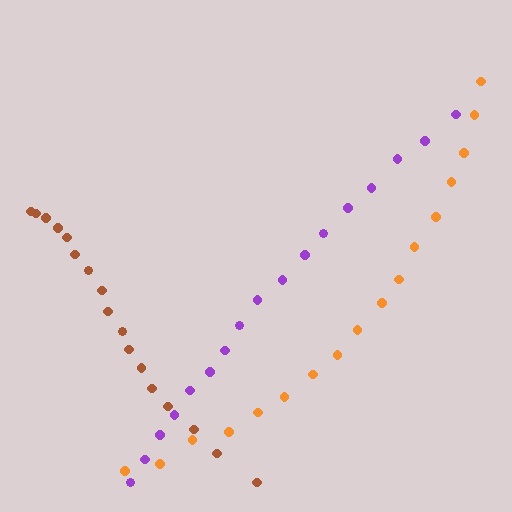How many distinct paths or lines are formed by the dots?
There are 3 distinct paths.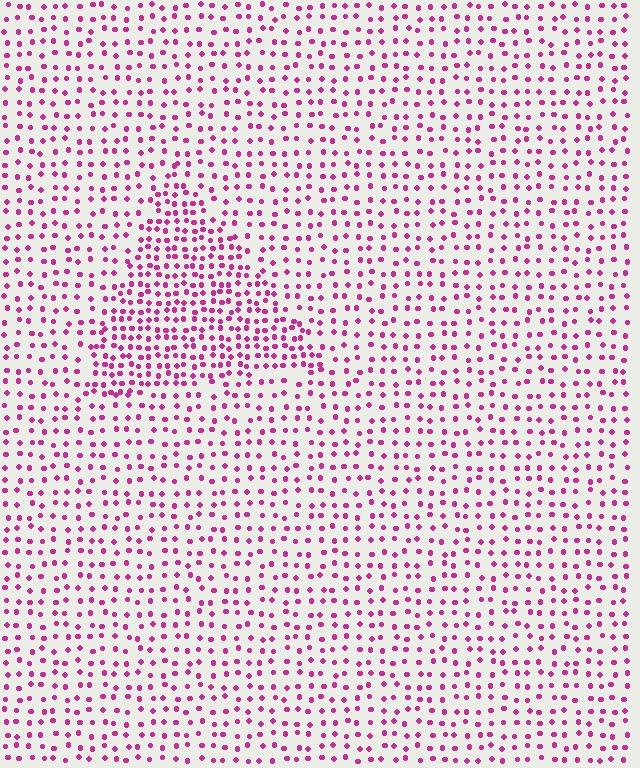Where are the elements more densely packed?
The elements are more densely packed inside the triangle boundary.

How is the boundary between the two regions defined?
The boundary is defined by a change in element density (approximately 1.8x ratio). All elements are the same color, size, and shape.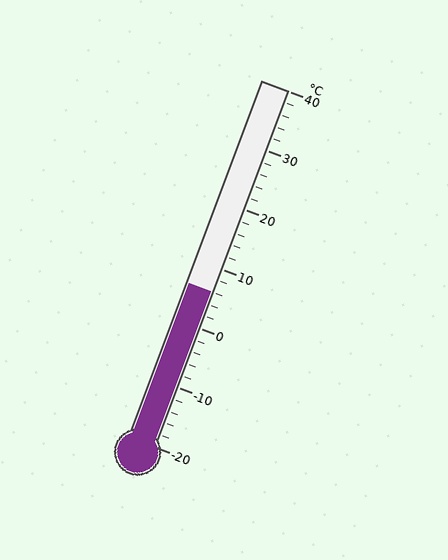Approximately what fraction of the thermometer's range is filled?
The thermometer is filled to approximately 45% of its range.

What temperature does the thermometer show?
The thermometer shows approximately 6°C.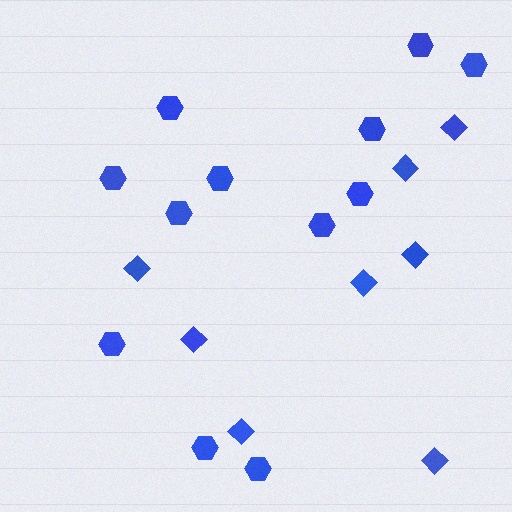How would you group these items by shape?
There are 2 groups: one group of diamonds (8) and one group of hexagons (12).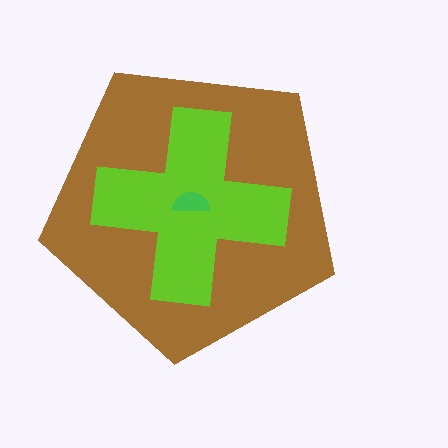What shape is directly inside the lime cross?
The green semicircle.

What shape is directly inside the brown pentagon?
The lime cross.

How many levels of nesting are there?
3.